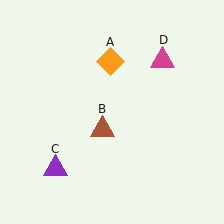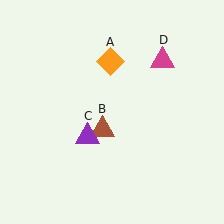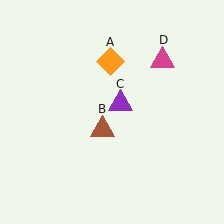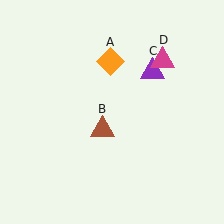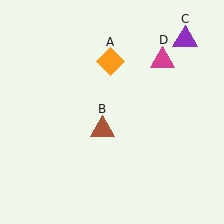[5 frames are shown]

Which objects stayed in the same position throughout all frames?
Orange diamond (object A) and brown triangle (object B) and magenta triangle (object D) remained stationary.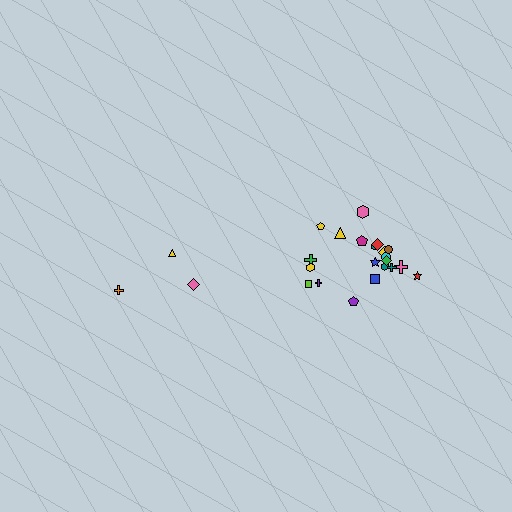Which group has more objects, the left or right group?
The right group.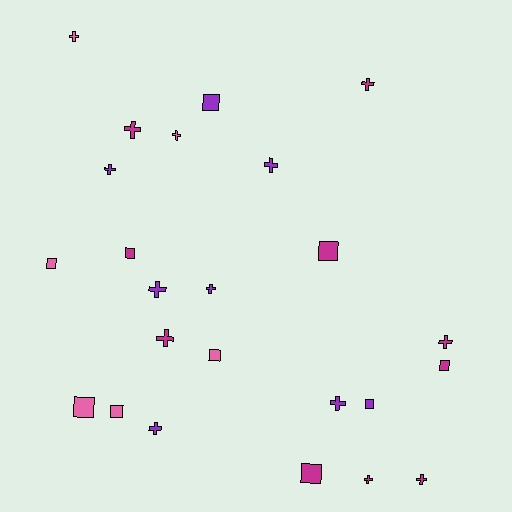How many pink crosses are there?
There are 2 pink crosses.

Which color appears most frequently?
Magenta, with 10 objects.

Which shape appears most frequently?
Cross, with 14 objects.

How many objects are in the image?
There are 24 objects.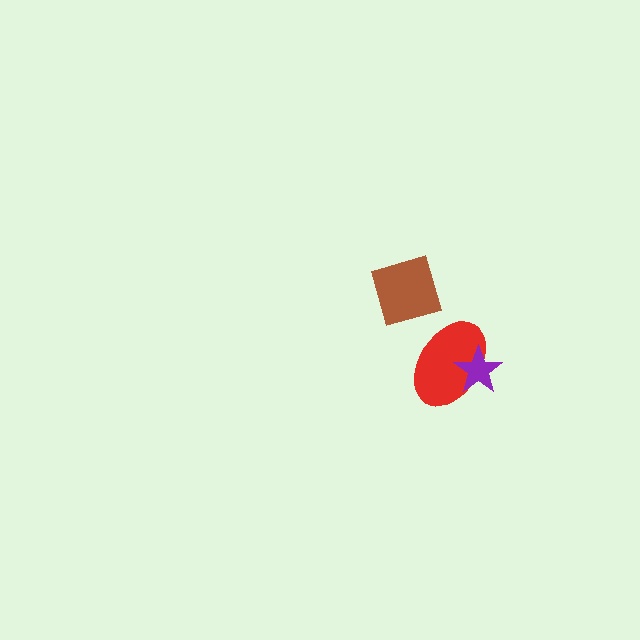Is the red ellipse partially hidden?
Yes, it is partially covered by another shape.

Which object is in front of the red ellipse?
The purple star is in front of the red ellipse.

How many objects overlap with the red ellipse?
1 object overlaps with the red ellipse.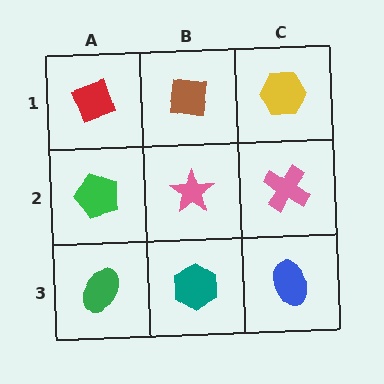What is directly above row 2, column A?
A red diamond.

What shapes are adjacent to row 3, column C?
A pink cross (row 2, column C), a teal hexagon (row 3, column B).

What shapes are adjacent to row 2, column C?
A yellow hexagon (row 1, column C), a blue ellipse (row 3, column C), a pink star (row 2, column B).